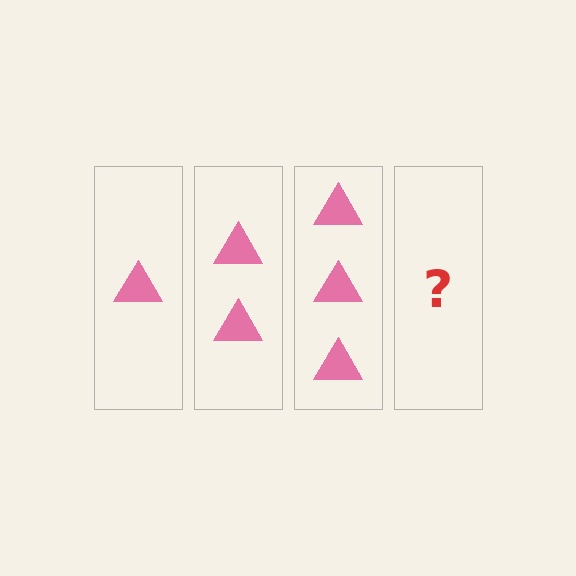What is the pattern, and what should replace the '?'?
The pattern is that each step adds one more triangle. The '?' should be 4 triangles.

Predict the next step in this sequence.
The next step is 4 triangles.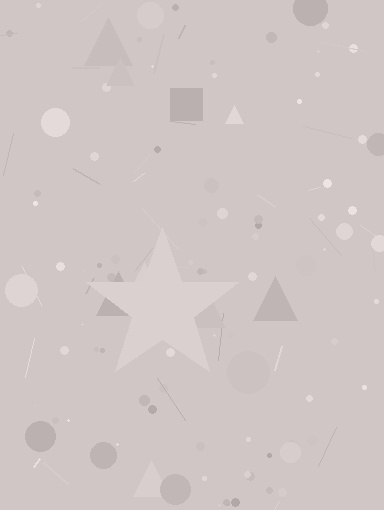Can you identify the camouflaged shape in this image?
The camouflaged shape is a star.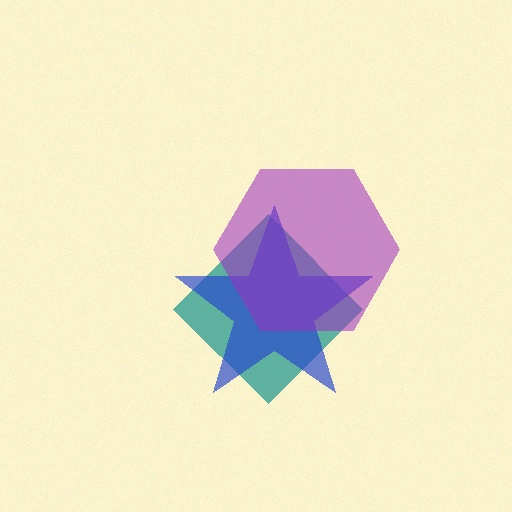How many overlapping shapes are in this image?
There are 3 overlapping shapes in the image.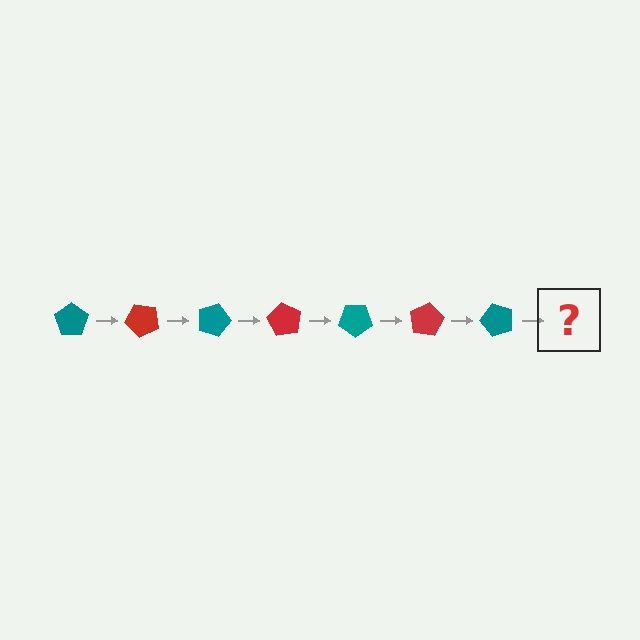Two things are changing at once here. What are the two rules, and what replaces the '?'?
The two rules are that it rotates 45 degrees each step and the color cycles through teal and red. The '?' should be a red pentagon, rotated 315 degrees from the start.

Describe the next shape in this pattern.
It should be a red pentagon, rotated 315 degrees from the start.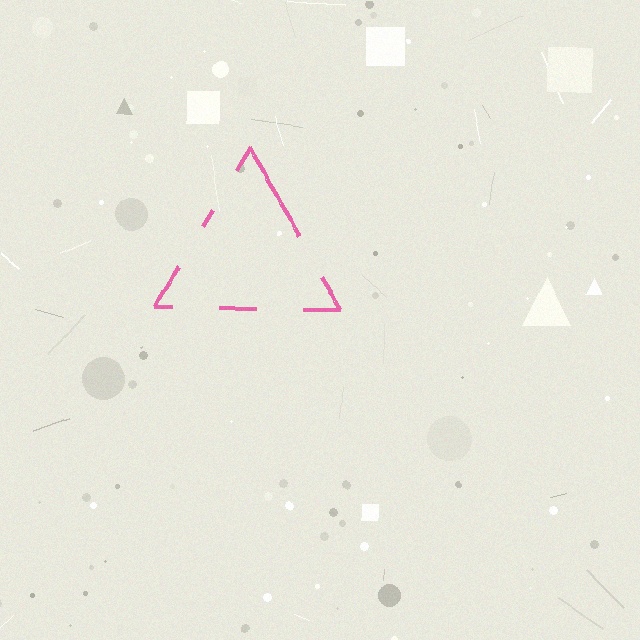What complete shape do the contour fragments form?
The contour fragments form a triangle.